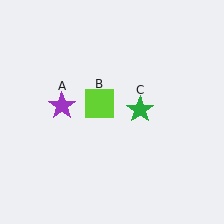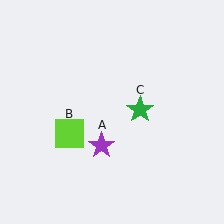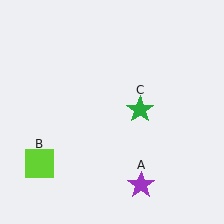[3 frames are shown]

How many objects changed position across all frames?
2 objects changed position: purple star (object A), lime square (object B).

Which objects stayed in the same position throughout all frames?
Green star (object C) remained stationary.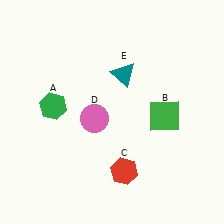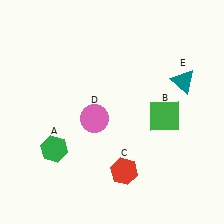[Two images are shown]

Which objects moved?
The objects that moved are: the green hexagon (A), the teal triangle (E).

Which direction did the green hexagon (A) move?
The green hexagon (A) moved down.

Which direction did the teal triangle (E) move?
The teal triangle (E) moved right.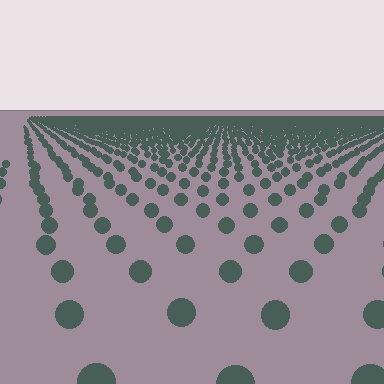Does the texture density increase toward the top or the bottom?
Density increases toward the top.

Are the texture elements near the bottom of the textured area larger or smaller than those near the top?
Larger. Near the bottom, elements are closer to the viewer and appear at a bigger on-screen size.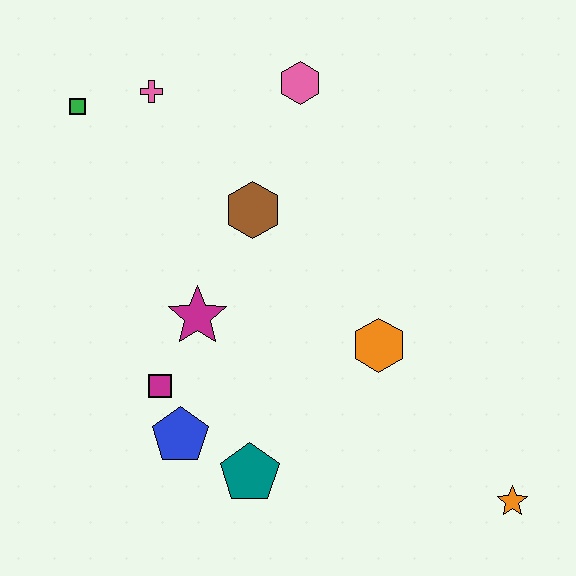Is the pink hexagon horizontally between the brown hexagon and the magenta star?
No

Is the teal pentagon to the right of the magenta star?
Yes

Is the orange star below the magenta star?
Yes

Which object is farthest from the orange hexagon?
The green square is farthest from the orange hexagon.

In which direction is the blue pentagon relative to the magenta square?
The blue pentagon is below the magenta square.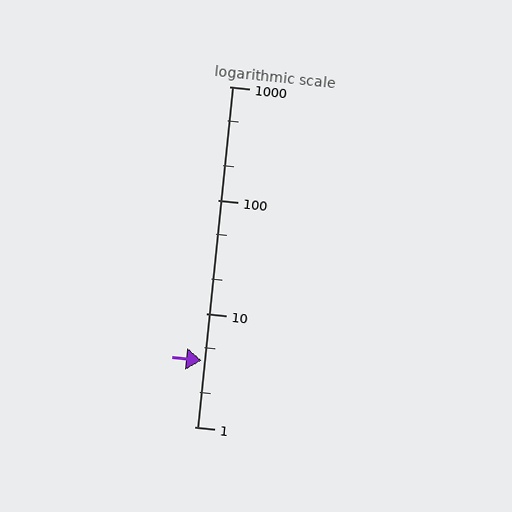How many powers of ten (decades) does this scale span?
The scale spans 3 decades, from 1 to 1000.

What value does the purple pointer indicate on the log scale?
The pointer indicates approximately 3.8.